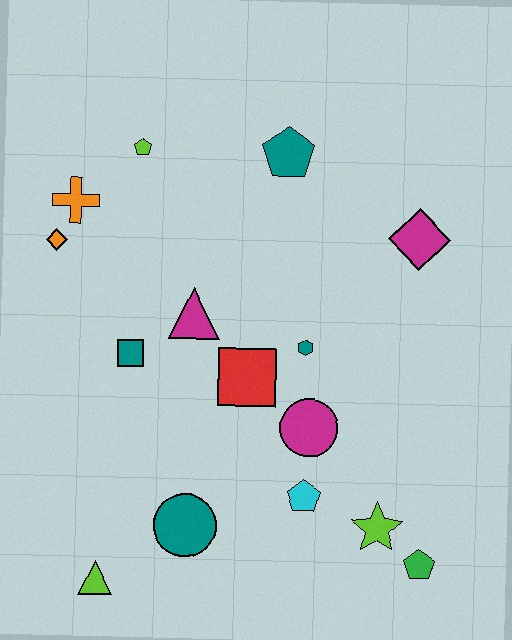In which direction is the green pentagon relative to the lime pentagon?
The green pentagon is below the lime pentagon.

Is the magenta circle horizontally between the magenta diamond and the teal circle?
Yes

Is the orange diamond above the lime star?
Yes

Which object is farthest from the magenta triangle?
The green pentagon is farthest from the magenta triangle.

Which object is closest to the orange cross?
The orange diamond is closest to the orange cross.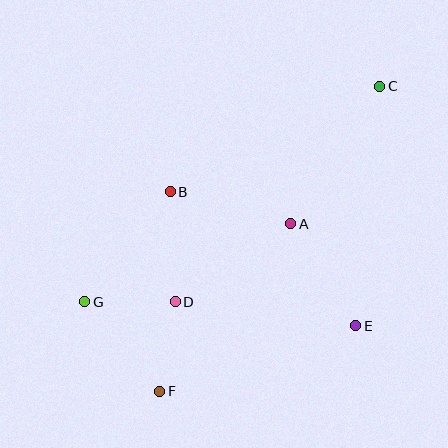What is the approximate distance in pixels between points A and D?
The distance between A and D is approximately 140 pixels.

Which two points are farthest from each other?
Points C and F are farthest from each other.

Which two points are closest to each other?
Points D and G are closest to each other.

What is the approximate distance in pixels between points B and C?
The distance between B and C is approximately 234 pixels.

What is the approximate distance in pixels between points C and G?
The distance between C and G is approximately 365 pixels.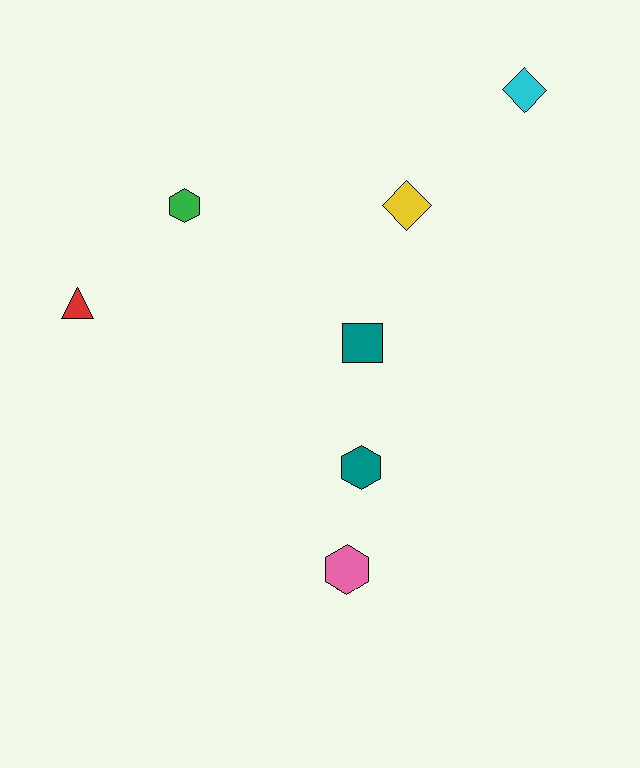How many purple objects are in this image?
There are no purple objects.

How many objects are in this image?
There are 7 objects.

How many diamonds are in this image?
There are 2 diamonds.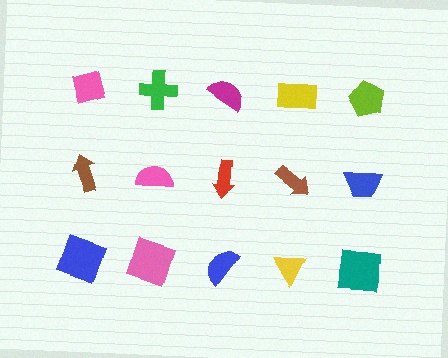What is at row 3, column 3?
A blue semicircle.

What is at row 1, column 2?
A green cross.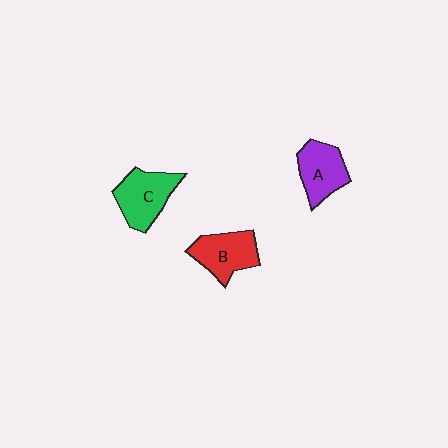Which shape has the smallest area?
Shape A (purple).